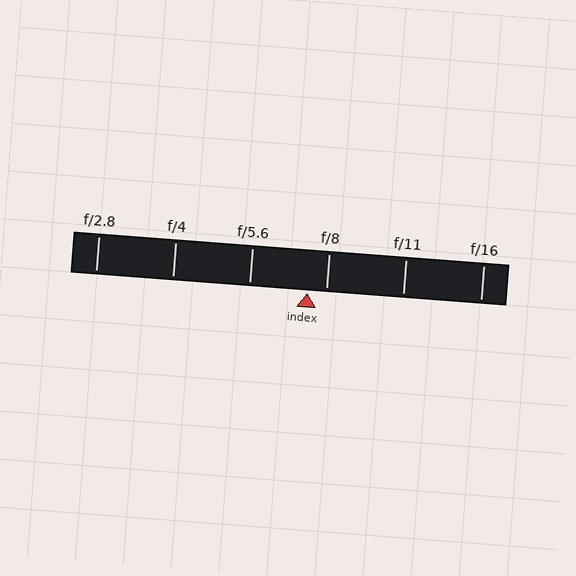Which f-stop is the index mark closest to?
The index mark is closest to f/8.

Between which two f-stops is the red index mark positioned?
The index mark is between f/5.6 and f/8.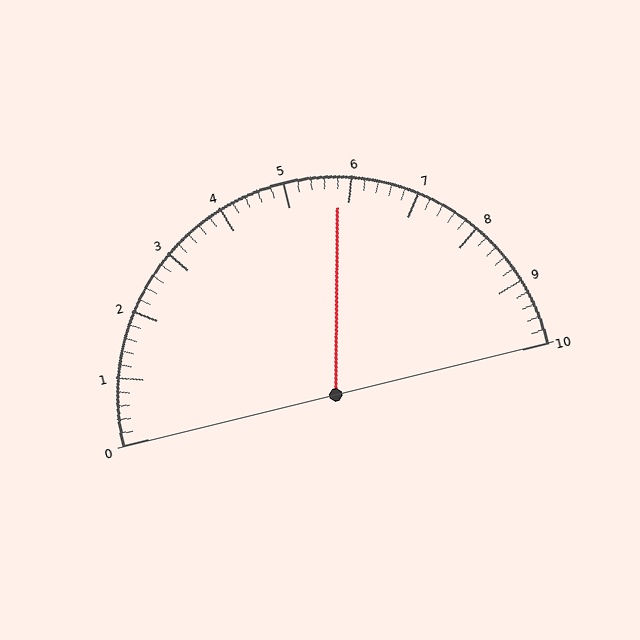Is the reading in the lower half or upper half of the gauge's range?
The reading is in the upper half of the range (0 to 10).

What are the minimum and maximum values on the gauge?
The gauge ranges from 0 to 10.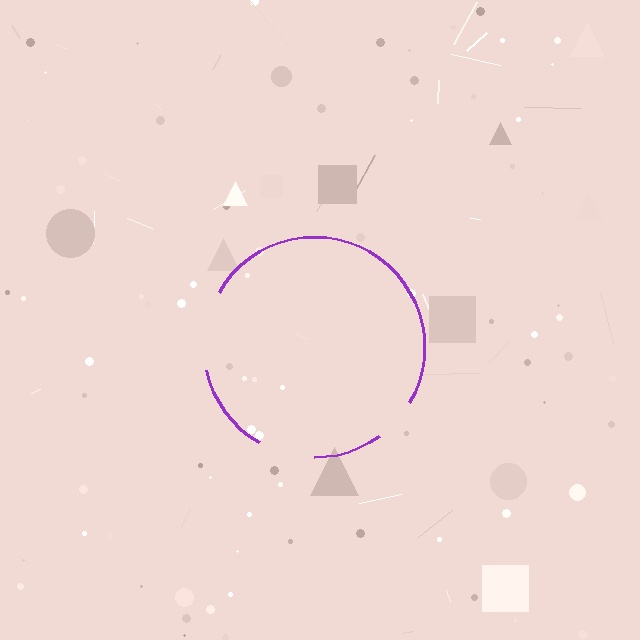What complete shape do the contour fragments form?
The contour fragments form a circle.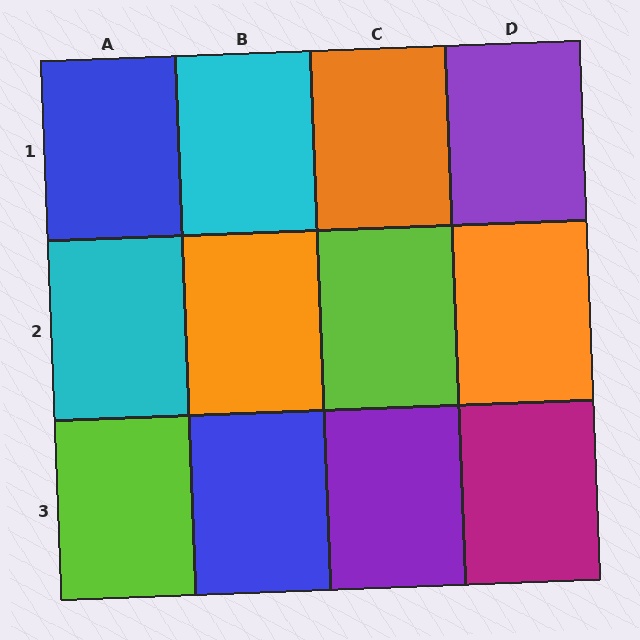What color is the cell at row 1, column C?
Orange.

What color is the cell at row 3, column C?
Purple.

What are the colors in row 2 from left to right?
Cyan, orange, lime, orange.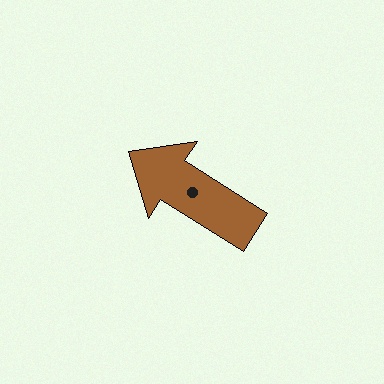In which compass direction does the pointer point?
Northwest.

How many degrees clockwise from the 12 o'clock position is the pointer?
Approximately 302 degrees.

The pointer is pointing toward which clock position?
Roughly 10 o'clock.